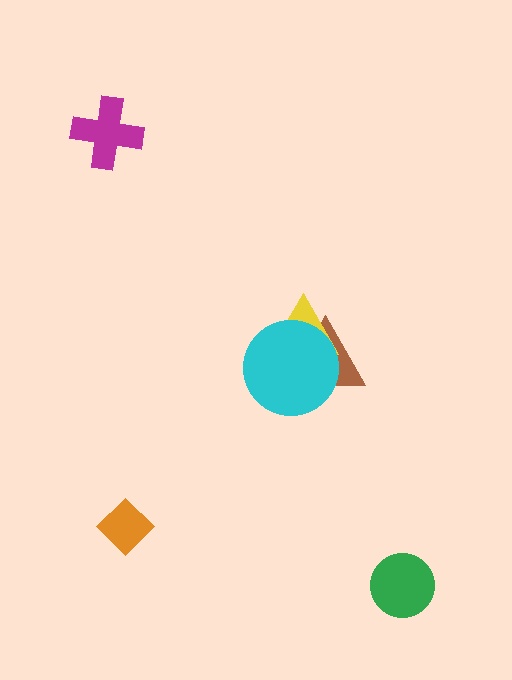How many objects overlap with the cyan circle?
2 objects overlap with the cyan circle.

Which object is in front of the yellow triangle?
The cyan circle is in front of the yellow triangle.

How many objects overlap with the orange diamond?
0 objects overlap with the orange diamond.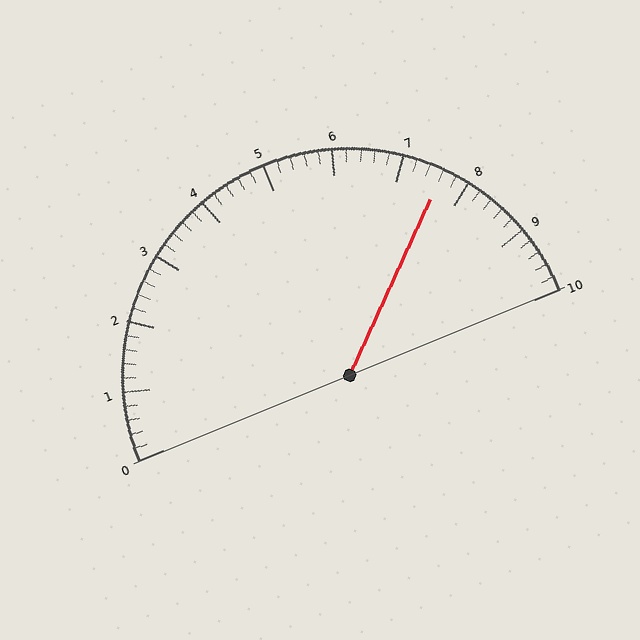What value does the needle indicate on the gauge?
The needle indicates approximately 7.6.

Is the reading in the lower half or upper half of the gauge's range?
The reading is in the upper half of the range (0 to 10).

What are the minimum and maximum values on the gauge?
The gauge ranges from 0 to 10.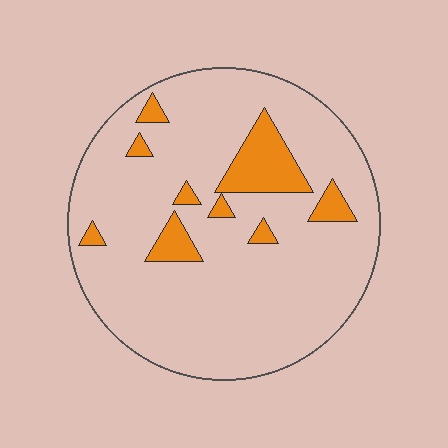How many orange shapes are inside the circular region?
9.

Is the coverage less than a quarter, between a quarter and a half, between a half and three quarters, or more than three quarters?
Less than a quarter.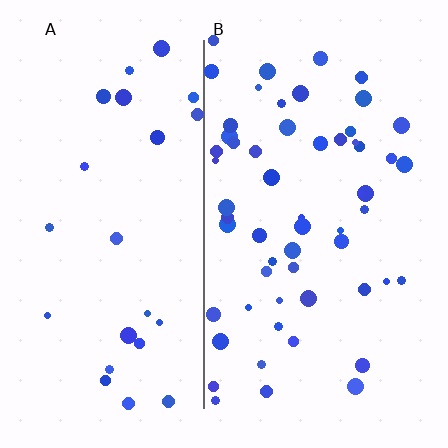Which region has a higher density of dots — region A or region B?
B (the right).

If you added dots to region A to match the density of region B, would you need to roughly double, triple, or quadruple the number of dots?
Approximately double.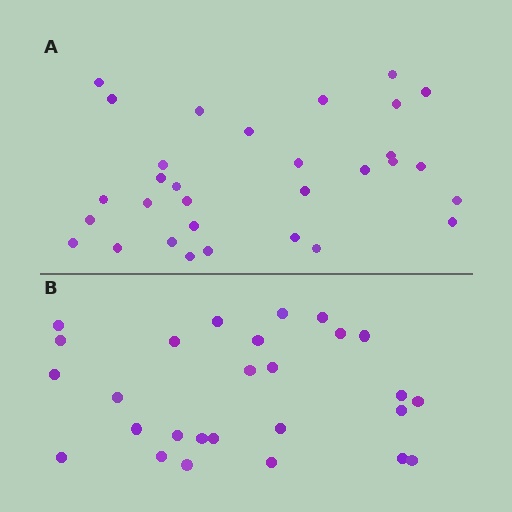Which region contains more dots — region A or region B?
Region A (the top region) has more dots.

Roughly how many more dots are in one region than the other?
Region A has about 4 more dots than region B.